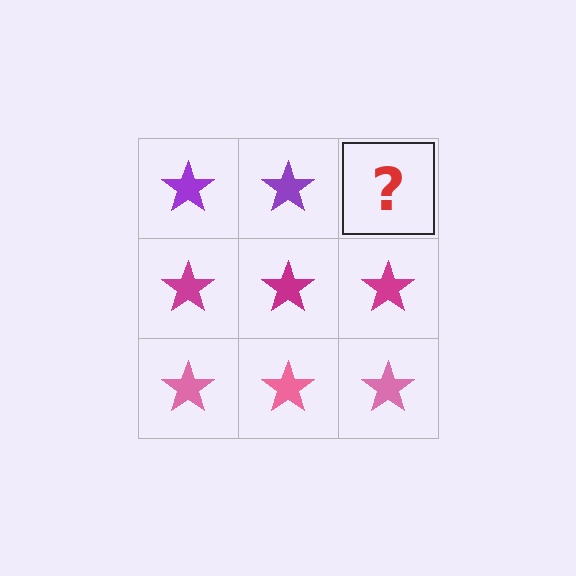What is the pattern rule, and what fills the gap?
The rule is that each row has a consistent color. The gap should be filled with a purple star.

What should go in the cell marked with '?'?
The missing cell should contain a purple star.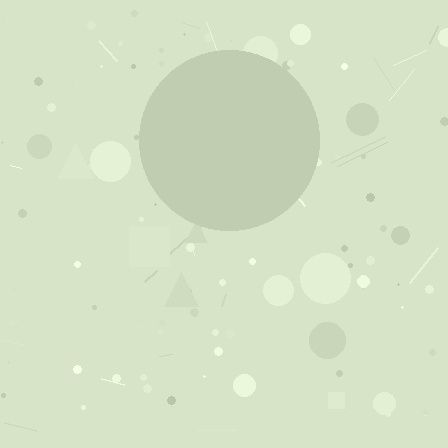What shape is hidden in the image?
A circle is hidden in the image.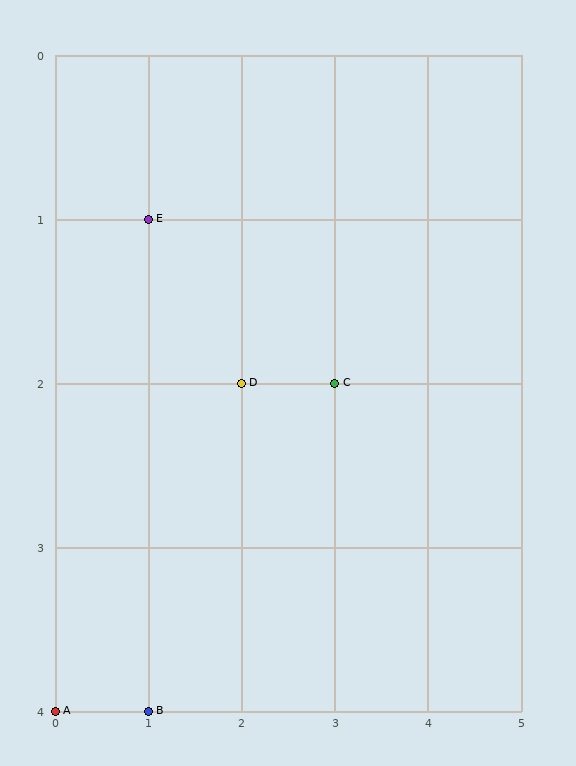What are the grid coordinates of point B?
Point B is at grid coordinates (1, 4).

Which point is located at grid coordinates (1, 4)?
Point B is at (1, 4).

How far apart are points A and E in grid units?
Points A and E are 1 column and 3 rows apart (about 3.2 grid units diagonally).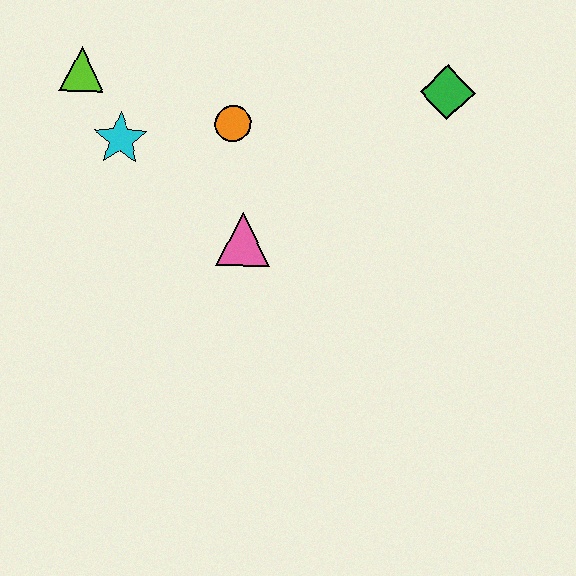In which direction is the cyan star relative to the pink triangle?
The cyan star is to the left of the pink triangle.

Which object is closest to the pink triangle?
The orange circle is closest to the pink triangle.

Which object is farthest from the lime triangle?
The green diamond is farthest from the lime triangle.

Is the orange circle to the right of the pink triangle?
No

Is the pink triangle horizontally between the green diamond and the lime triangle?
Yes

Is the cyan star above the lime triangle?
No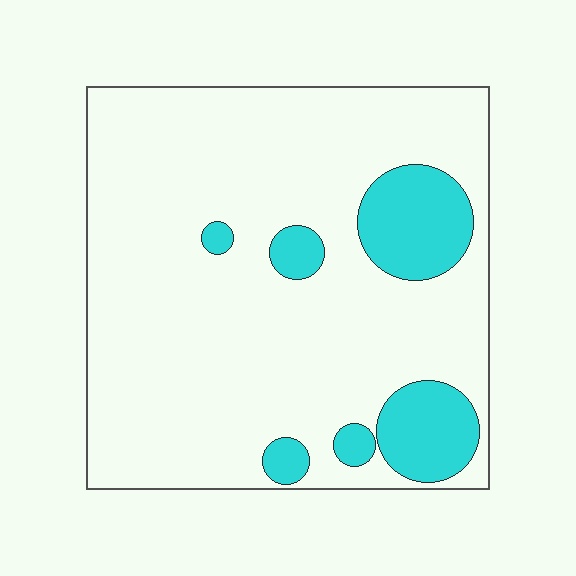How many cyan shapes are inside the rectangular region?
6.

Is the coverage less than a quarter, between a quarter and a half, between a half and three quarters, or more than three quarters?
Less than a quarter.